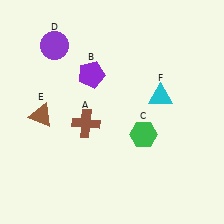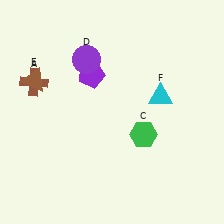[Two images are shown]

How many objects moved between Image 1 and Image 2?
3 objects moved between the two images.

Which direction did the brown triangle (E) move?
The brown triangle (E) moved up.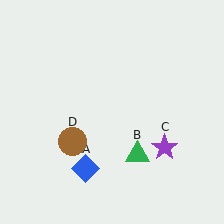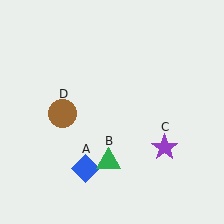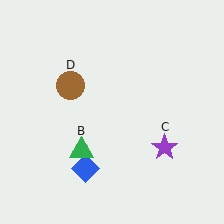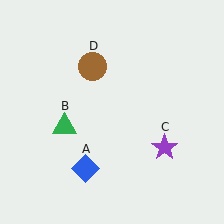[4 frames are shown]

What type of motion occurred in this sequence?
The green triangle (object B), brown circle (object D) rotated clockwise around the center of the scene.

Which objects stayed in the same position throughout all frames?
Blue diamond (object A) and purple star (object C) remained stationary.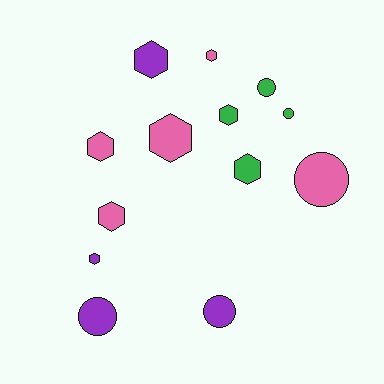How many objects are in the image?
There are 13 objects.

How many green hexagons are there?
There are 2 green hexagons.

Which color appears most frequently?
Pink, with 5 objects.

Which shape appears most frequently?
Hexagon, with 8 objects.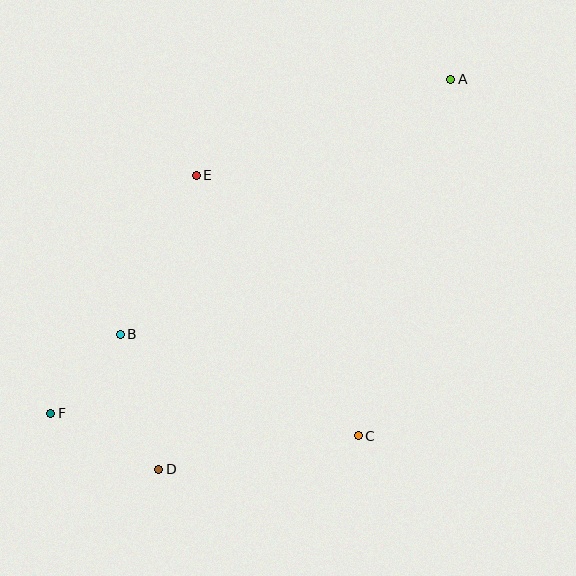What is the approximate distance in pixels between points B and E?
The distance between B and E is approximately 177 pixels.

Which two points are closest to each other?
Points B and F are closest to each other.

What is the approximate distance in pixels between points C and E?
The distance between C and E is approximately 307 pixels.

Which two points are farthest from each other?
Points A and F are farthest from each other.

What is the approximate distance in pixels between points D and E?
The distance between D and E is approximately 297 pixels.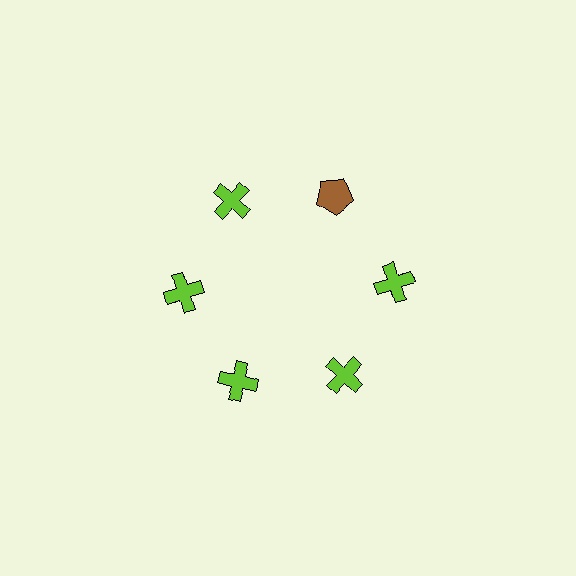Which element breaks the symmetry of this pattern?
The brown pentagon at roughly the 1 o'clock position breaks the symmetry. All other shapes are lime crosses.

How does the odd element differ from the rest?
It differs in both color (brown instead of lime) and shape (pentagon instead of cross).